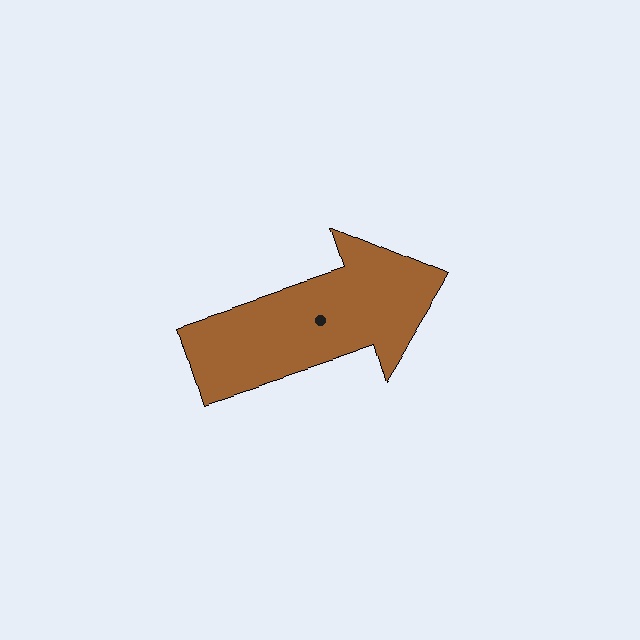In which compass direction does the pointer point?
East.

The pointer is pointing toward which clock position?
Roughly 2 o'clock.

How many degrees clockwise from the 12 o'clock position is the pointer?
Approximately 72 degrees.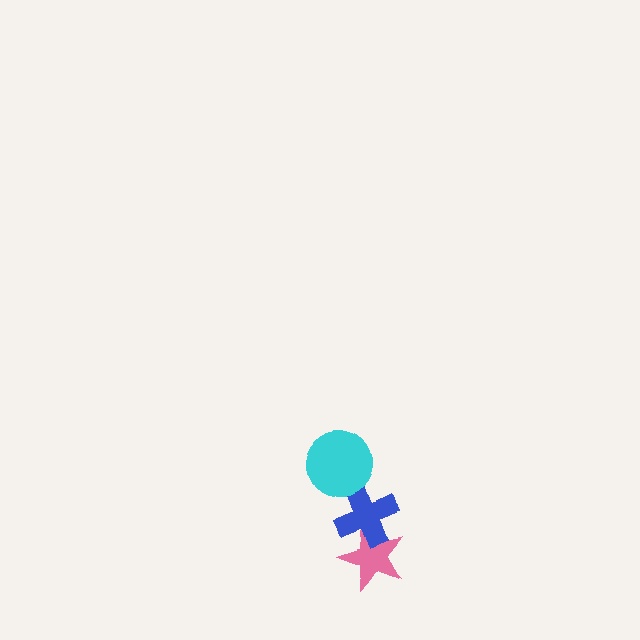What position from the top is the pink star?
The pink star is 3rd from the top.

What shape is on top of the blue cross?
The cyan circle is on top of the blue cross.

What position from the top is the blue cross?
The blue cross is 2nd from the top.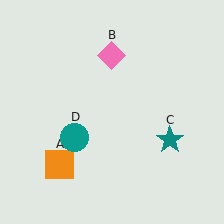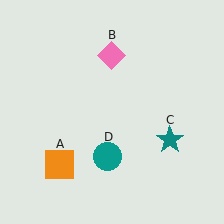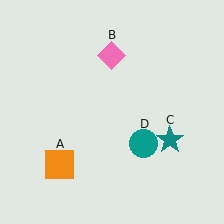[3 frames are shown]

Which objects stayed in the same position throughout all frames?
Orange square (object A) and pink diamond (object B) and teal star (object C) remained stationary.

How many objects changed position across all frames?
1 object changed position: teal circle (object D).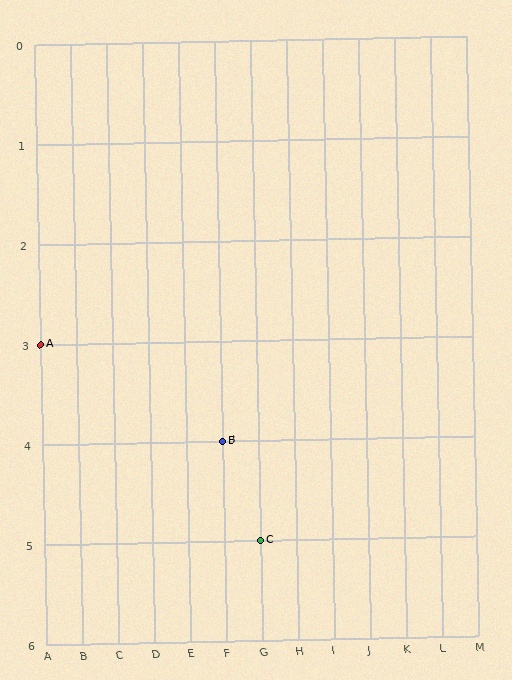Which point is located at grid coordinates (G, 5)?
Point C is at (G, 5).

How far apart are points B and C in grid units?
Points B and C are 1 column and 1 row apart (about 1.4 grid units diagonally).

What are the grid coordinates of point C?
Point C is at grid coordinates (G, 5).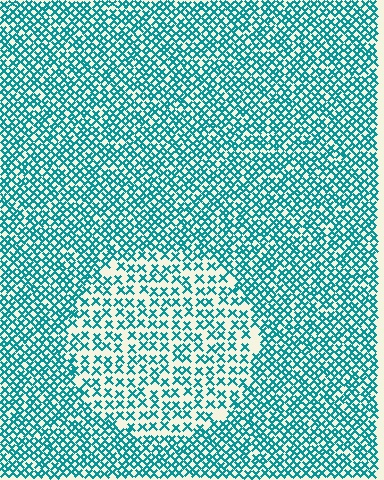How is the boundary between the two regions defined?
The boundary is defined by a change in element density (approximately 1.8x ratio). All elements are the same color, size, and shape.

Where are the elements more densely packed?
The elements are more densely packed outside the circle boundary.